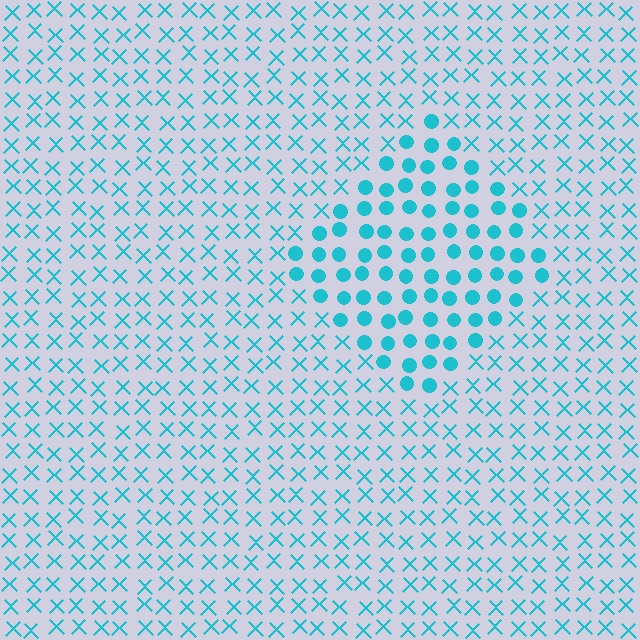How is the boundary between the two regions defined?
The boundary is defined by a change in element shape: circles inside vs. X marks outside. All elements share the same color and spacing.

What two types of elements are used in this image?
The image uses circles inside the diamond region and X marks outside it.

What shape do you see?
I see a diamond.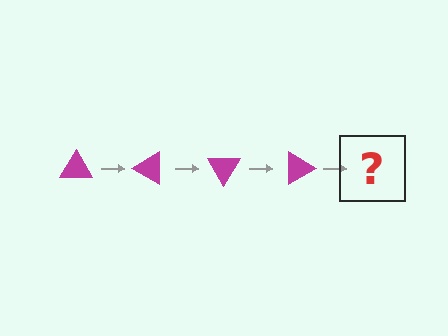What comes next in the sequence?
The next element should be a magenta triangle rotated 120 degrees.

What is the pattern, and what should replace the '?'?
The pattern is that the triangle rotates 30 degrees each step. The '?' should be a magenta triangle rotated 120 degrees.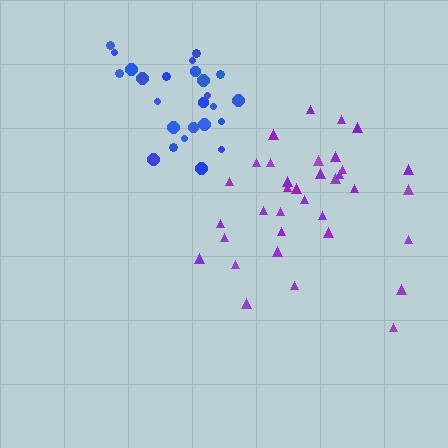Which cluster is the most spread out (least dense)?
Purple.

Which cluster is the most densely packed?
Blue.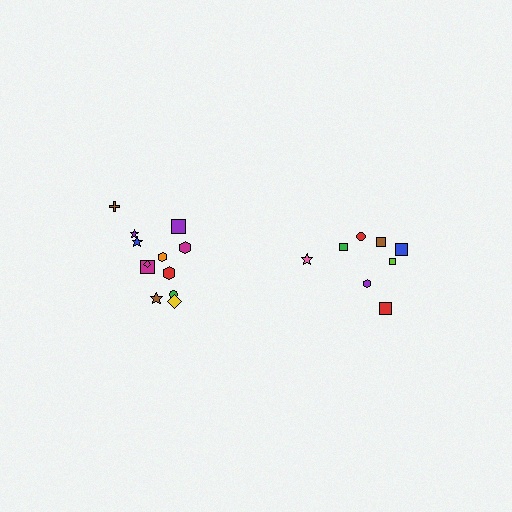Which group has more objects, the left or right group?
The left group.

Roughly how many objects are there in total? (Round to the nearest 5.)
Roughly 20 objects in total.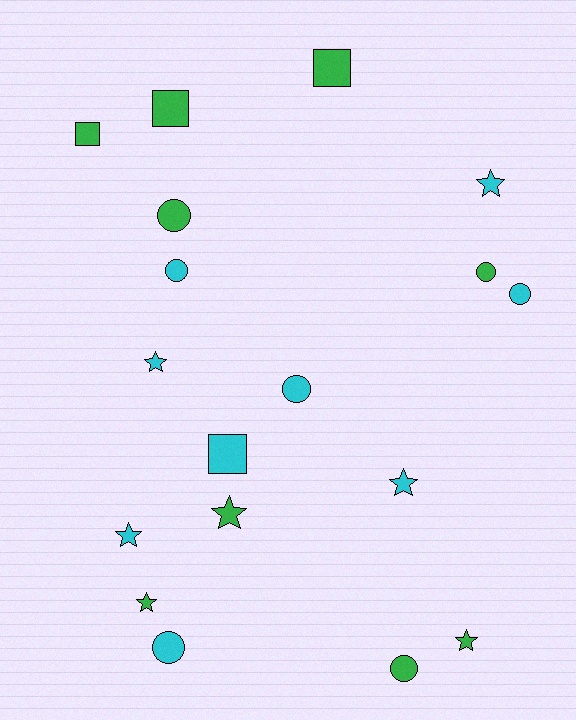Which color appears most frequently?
Cyan, with 9 objects.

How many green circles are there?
There are 3 green circles.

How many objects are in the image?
There are 18 objects.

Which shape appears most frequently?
Star, with 7 objects.